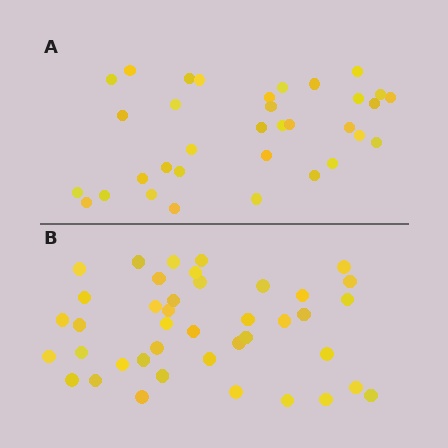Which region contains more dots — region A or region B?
Region B (the bottom region) has more dots.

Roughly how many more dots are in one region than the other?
Region B has roughly 8 or so more dots than region A.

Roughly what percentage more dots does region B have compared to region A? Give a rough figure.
About 20% more.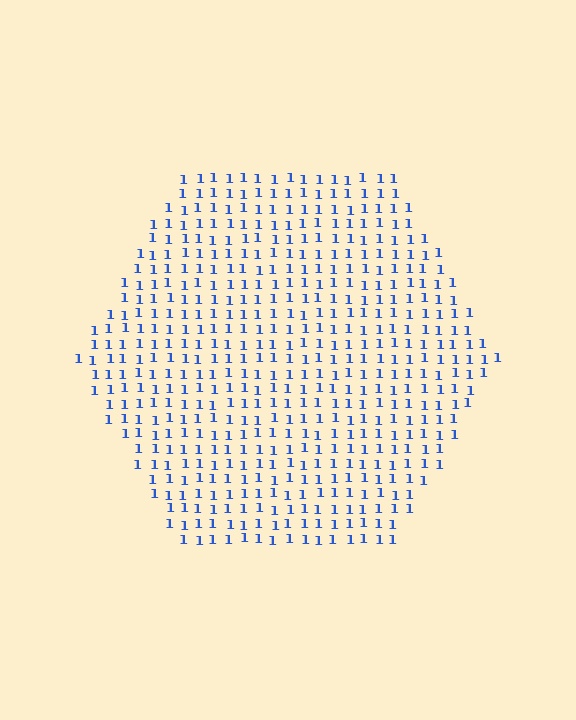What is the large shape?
The large shape is a hexagon.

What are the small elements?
The small elements are digit 1's.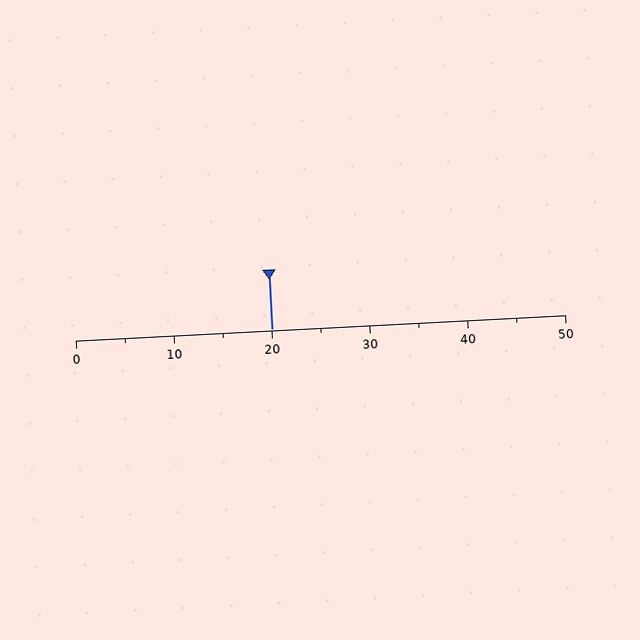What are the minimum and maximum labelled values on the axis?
The axis runs from 0 to 50.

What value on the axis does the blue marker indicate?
The marker indicates approximately 20.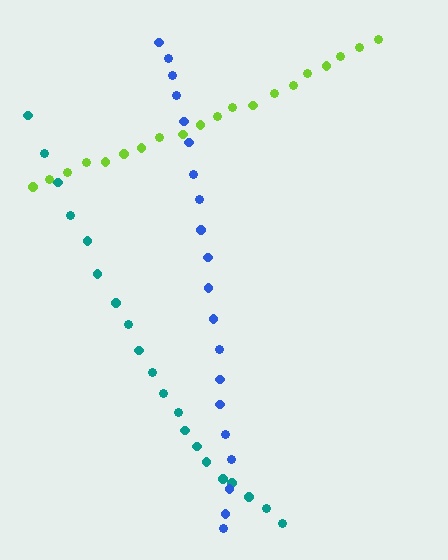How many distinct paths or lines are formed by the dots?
There are 3 distinct paths.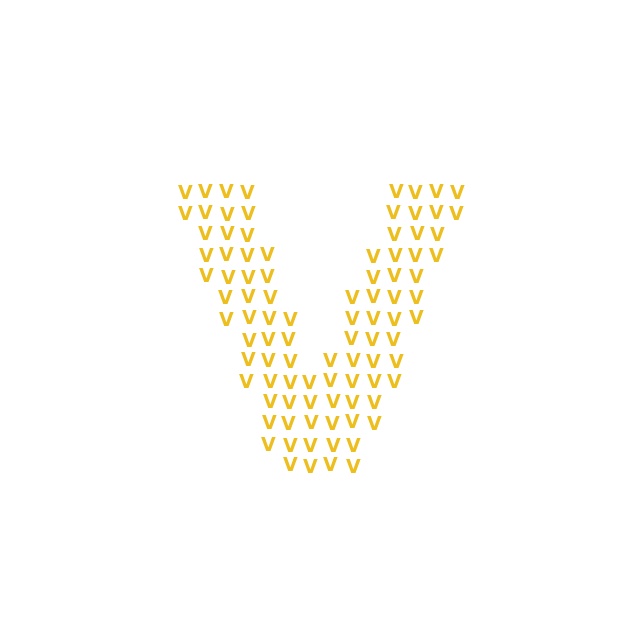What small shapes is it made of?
It is made of small letter V's.